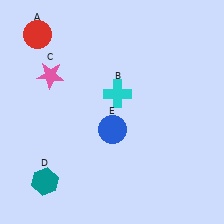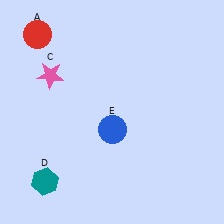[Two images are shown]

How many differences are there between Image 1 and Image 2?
There is 1 difference between the two images.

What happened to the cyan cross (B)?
The cyan cross (B) was removed in Image 2. It was in the top-right area of Image 1.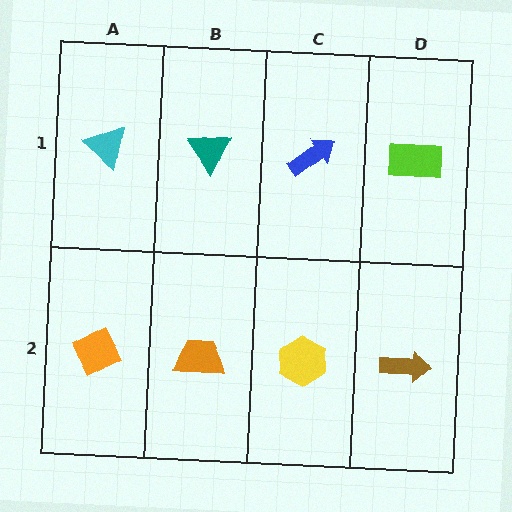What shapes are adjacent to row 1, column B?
An orange trapezoid (row 2, column B), a cyan triangle (row 1, column A), a blue arrow (row 1, column C).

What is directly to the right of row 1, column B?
A blue arrow.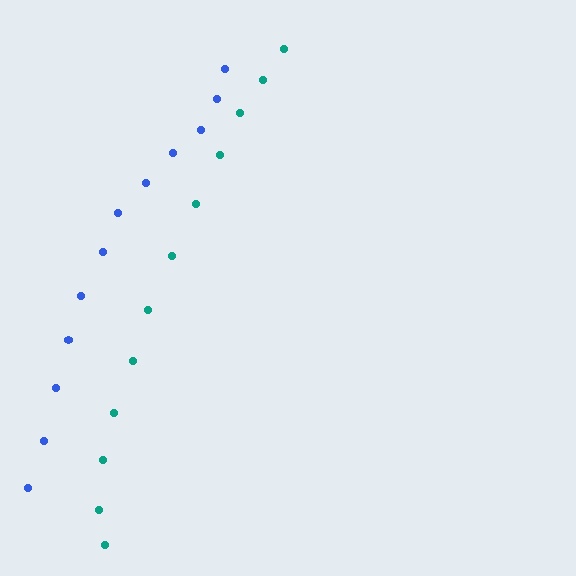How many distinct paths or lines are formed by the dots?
There are 2 distinct paths.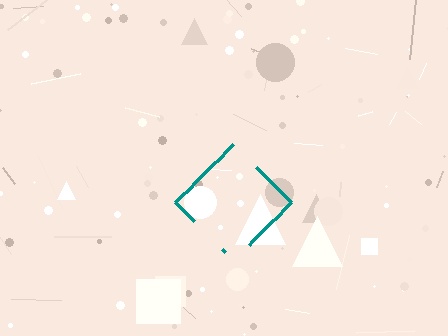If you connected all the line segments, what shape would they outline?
They would outline a diamond.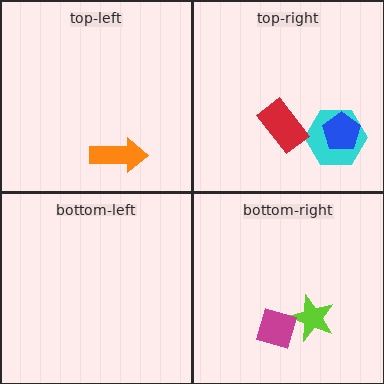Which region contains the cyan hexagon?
The top-right region.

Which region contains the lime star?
The bottom-right region.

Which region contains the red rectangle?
The top-right region.